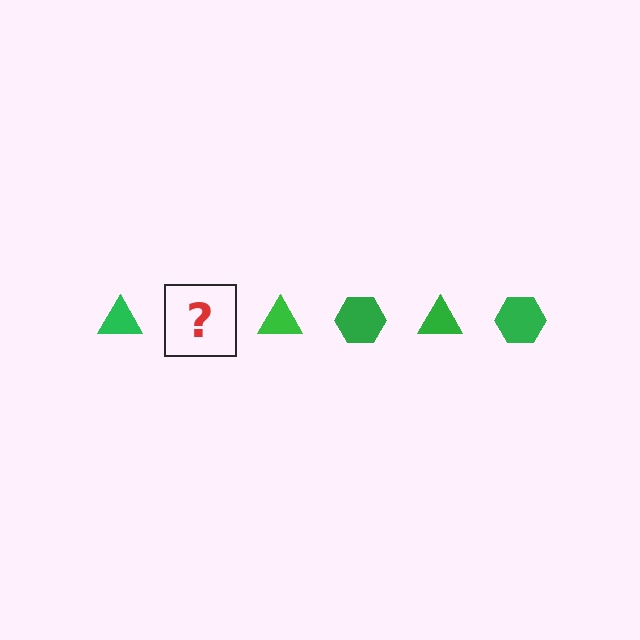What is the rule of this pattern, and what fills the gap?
The rule is that the pattern cycles through triangle, hexagon shapes in green. The gap should be filled with a green hexagon.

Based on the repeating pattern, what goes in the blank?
The blank should be a green hexagon.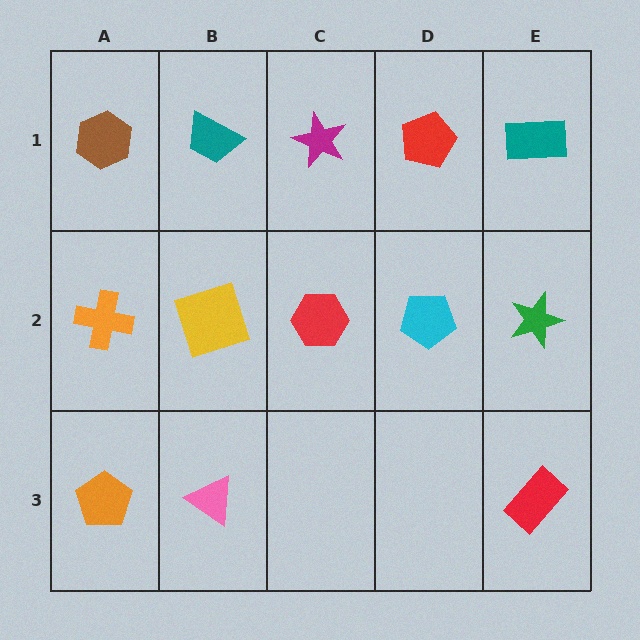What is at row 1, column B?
A teal trapezoid.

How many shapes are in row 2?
5 shapes.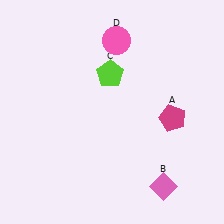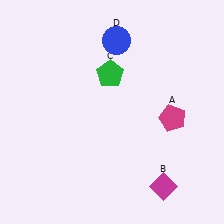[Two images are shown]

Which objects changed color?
B changed from pink to magenta. C changed from lime to green. D changed from pink to blue.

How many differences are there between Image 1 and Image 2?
There are 3 differences between the two images.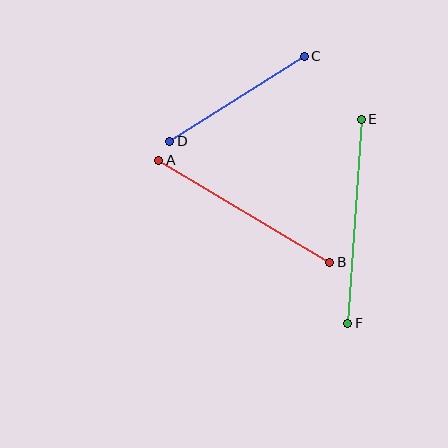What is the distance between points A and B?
The distance is approximately 199 pixels.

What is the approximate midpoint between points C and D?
The midpoint is at approximately (237, 99) pixels.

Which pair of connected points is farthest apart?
Points E and F are farthest apart.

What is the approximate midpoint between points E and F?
The midpoint is at approximately (354, 221) pixels.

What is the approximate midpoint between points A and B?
The midpoint is at approximately (244, 211) pixels.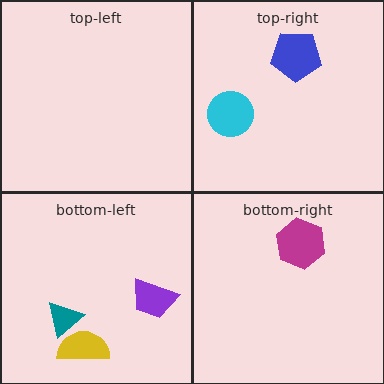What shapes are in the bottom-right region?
The magenta hexagon.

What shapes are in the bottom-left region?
The purple trapezoid, the teal triangle, the yellow semicircle.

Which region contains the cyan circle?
The top-right region.